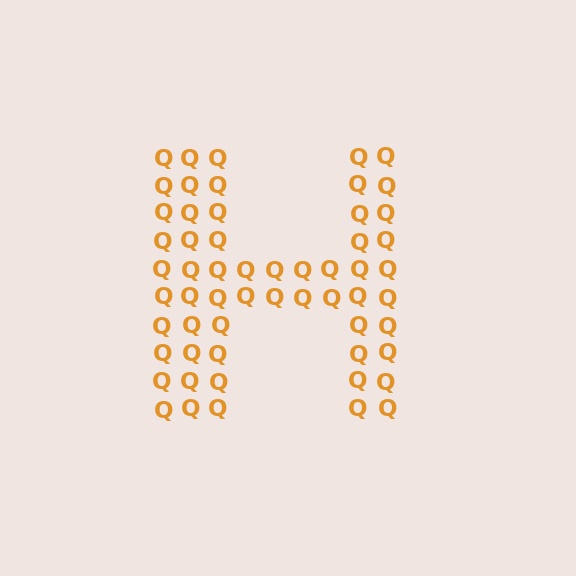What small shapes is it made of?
It is made of small letter Q's.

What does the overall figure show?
The overall figure shows the letter H.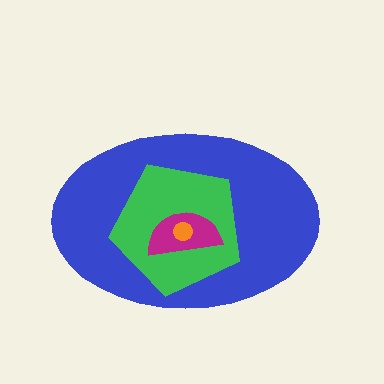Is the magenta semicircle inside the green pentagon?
Yes.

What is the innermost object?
The orange circle.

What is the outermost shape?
The blue ellipse.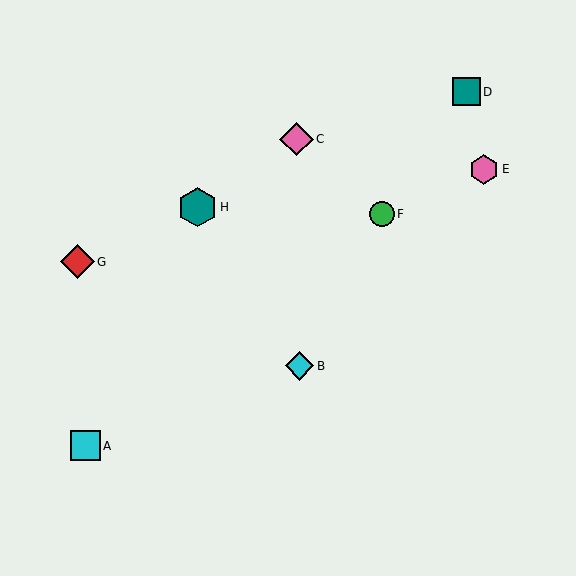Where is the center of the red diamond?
The center of the red diamond is at (78, 262).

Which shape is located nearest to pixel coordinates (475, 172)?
The pink hexagon (labeled E) at (484, 169) is nearest to that location.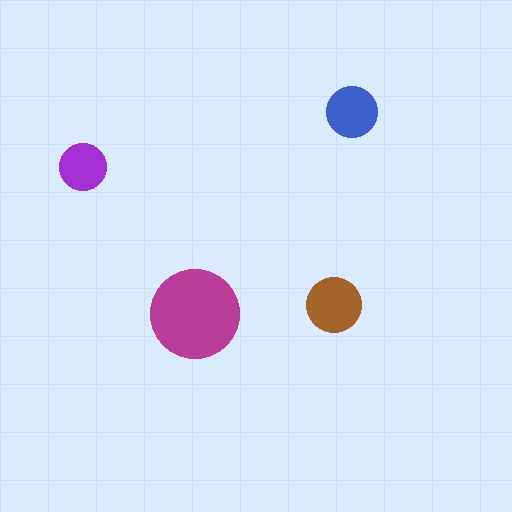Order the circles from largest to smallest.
the magenta one, the brown one, the blue one, the purple one.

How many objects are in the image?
There are 4 objects in the image.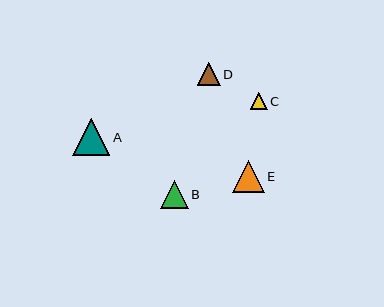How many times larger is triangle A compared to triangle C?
Triangle A is approximately 2.2 times the size of triangle C.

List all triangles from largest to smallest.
From largest to smallest: A, E, B, D, C.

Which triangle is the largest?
Triangle A is the largest with a size of approximately 37 pixels.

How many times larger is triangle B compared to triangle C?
Triangle B is approximately 1.6 times the size of triangle C.